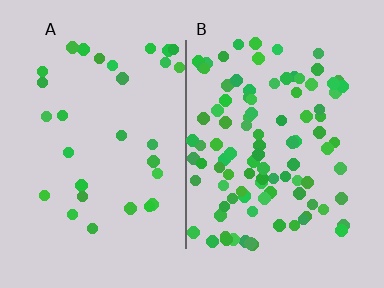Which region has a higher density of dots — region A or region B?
B (the right).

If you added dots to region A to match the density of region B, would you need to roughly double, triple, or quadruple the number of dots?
Approximately triple.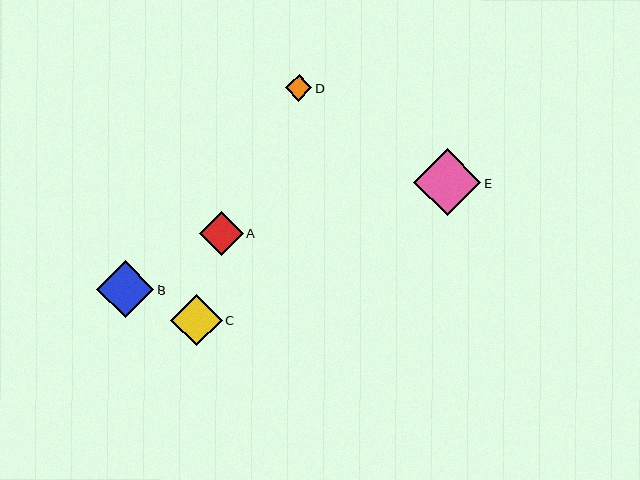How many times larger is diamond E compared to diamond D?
Diamond E is approximately 2.6 times the size of diamond D.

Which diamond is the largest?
Diamond E is the largest with a size of approximately 67 pixels.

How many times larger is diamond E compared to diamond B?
Diamond E is approximately 1.2 times the size of diamond B.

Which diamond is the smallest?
Diamond D is the smallest with a size of approximately 26 pixels.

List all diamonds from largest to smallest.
From largest to smallest: E, B, C, A, D.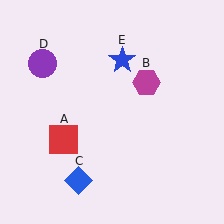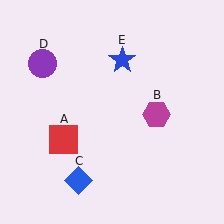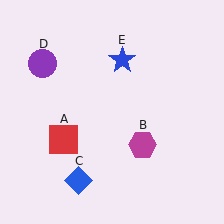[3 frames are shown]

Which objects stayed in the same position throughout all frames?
Red square (object A) and blue diamond (object C) and purple circle (object D) and blue star (object E) remained stationary.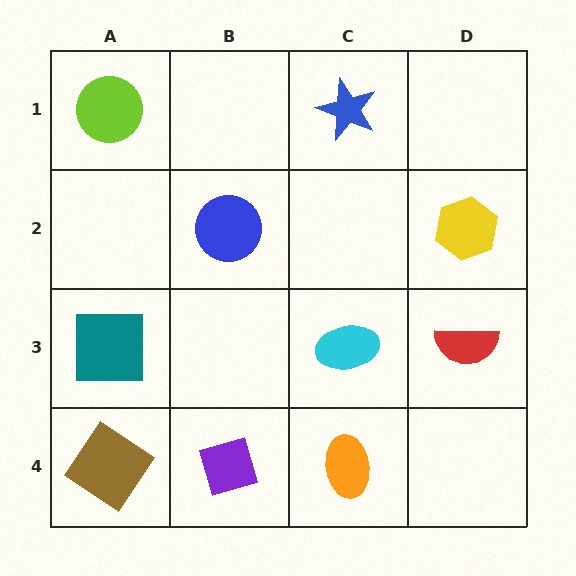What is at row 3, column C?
A cyan ellipse.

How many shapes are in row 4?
3 shapes.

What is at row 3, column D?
A red semicircle.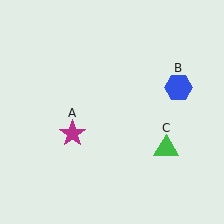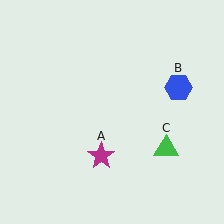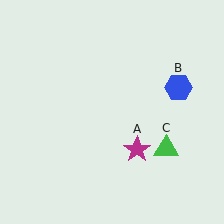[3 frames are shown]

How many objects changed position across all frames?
1 object changed position: magenta star (object A).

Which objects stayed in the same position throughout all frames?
Blue hexagon (object B) and green triangle (object C) remained stationary.